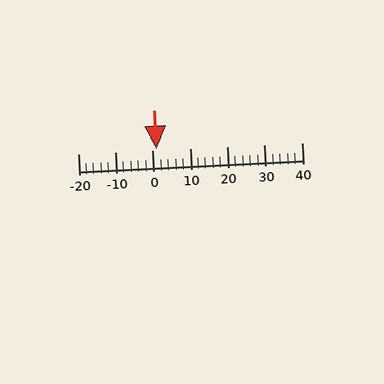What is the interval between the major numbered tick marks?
The major tick marks are spaced 10 units apart.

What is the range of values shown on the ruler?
The ruler shows values from -20 to 40.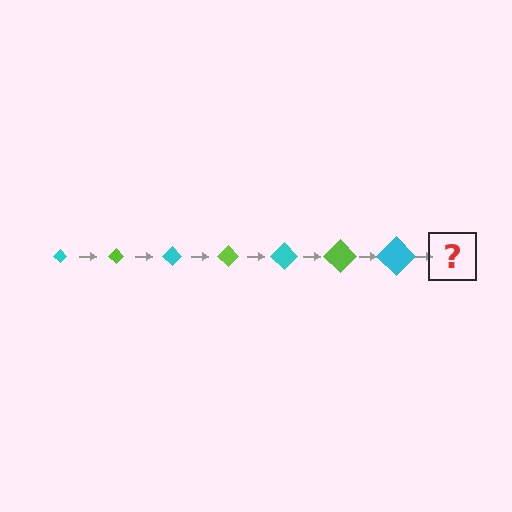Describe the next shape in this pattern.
It should be a lime diamond, larger than the previous one.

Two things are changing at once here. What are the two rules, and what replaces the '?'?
The two rules are that the diamond grows larger each step and the color cycles through cyan and lime. The '?' should be a lime diamond, larger than the previous one.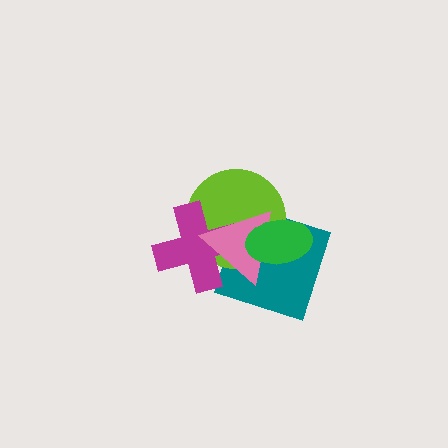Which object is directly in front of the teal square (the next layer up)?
The lime circle is directly in front of the teal square.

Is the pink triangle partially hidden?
Yes, it is partially covered by another shape.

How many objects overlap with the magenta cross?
3 objects overlap with the magenta cross.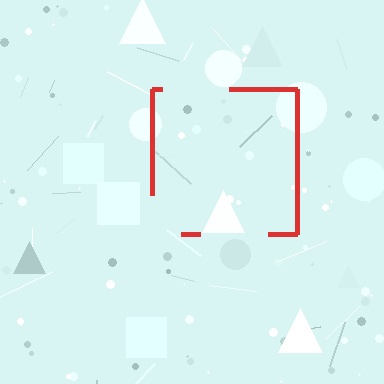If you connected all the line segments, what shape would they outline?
They would outline a square.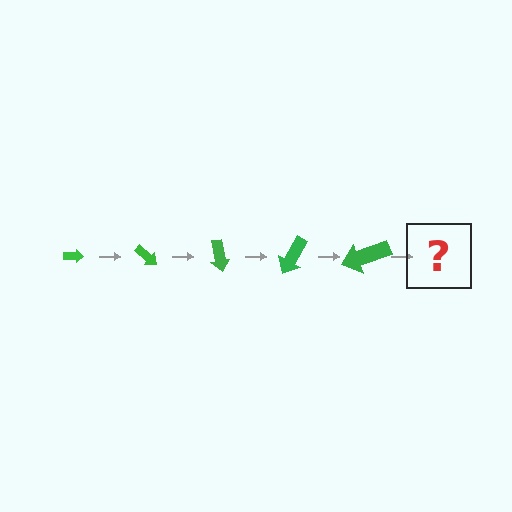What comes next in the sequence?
The next element should be an arrow, larger than the previous one and rotated 200 degrees from the start.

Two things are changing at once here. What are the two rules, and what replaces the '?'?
The two rules are that the arrow grows larger each step and it rotates 40 degrees each step. The '?' should be an arrow, larger than the previous one and rotated 200 degrees from the start.